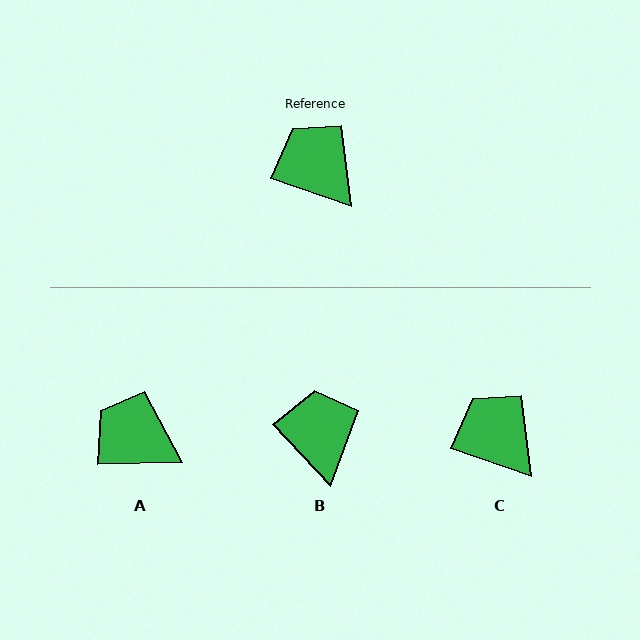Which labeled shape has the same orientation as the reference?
C.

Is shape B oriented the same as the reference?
No, it is off by about 28 degrees.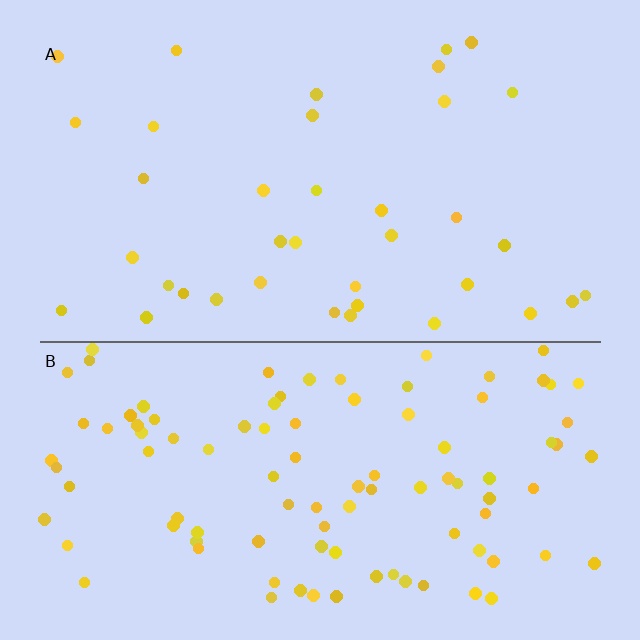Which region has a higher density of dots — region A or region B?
B (the bottom).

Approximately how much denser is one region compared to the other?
Approximately 2.7× — region B over region A.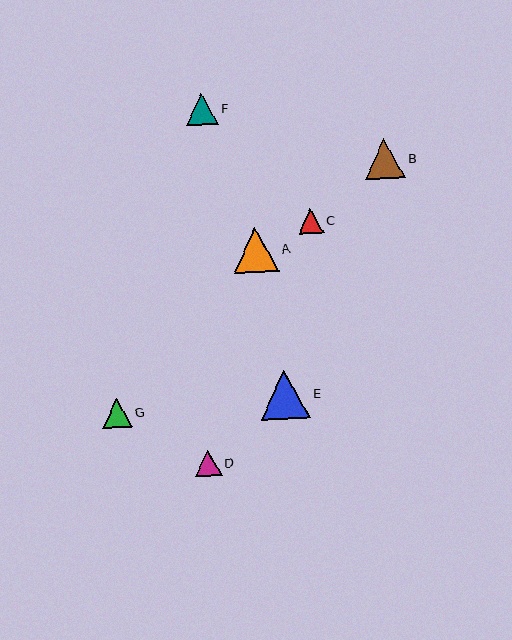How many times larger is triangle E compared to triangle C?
Triangle E is approximately 2.0 times the size of triangle C.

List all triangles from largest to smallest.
From largest to smallest: E, A, B, F, G, D, C.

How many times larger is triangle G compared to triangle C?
Triangle G is approximately 1.2 times the size of triangle C.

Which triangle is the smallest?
Triangle C is the smallest with a size of approximately 25 pixels.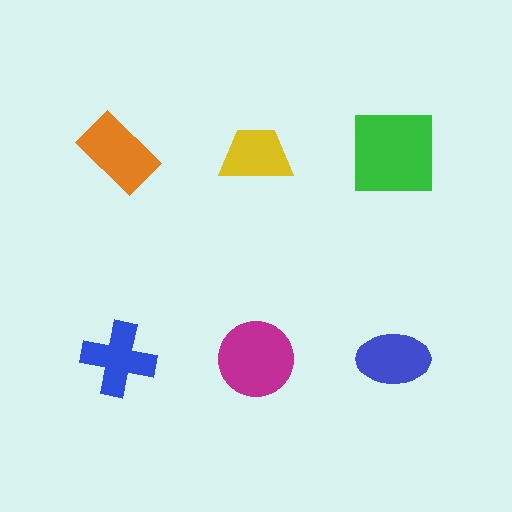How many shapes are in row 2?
3 shapes.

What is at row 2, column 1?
A blue cross.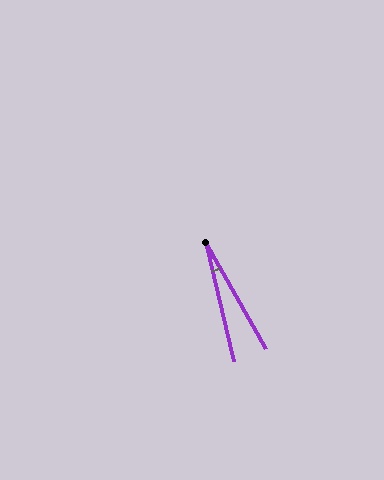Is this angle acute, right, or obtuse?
It is acute.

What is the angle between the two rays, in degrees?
Approximately 16 degrees.